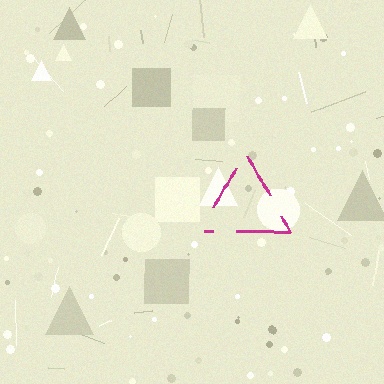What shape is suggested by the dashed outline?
The dashed outline suggests a triangle.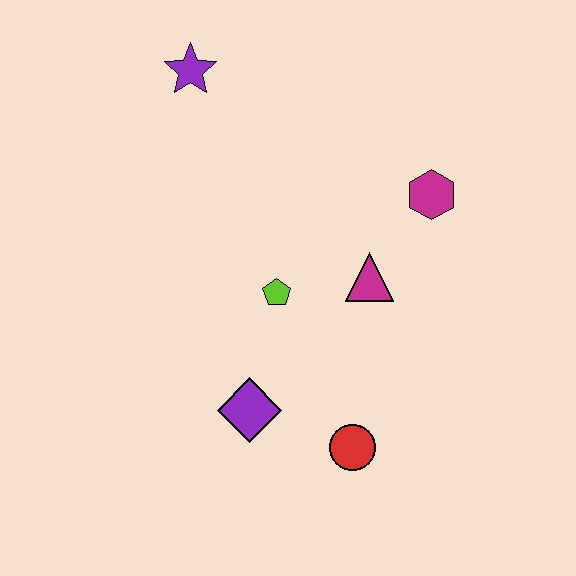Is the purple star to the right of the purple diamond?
No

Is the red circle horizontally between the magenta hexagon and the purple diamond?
Yes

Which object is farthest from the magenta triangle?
The purple star is farthest from the magenta triangle.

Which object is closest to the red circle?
The purple diamond is closest to the red circle.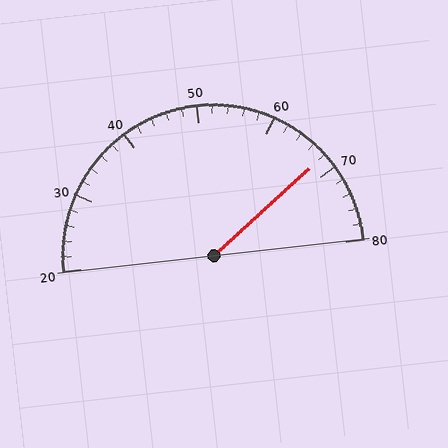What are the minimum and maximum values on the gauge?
The gauge ranges from 20 to 80.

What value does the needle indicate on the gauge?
The needle indicates approximately 68.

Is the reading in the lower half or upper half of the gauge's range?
The reading is in the upper half of the range (20 to 80).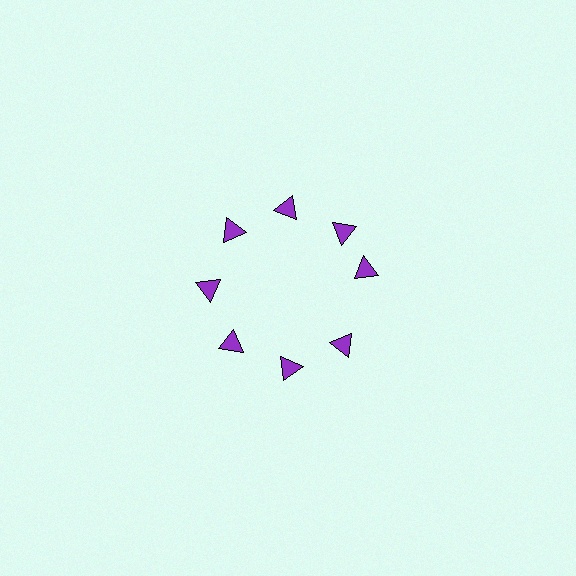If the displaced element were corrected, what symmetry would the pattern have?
It would have 8-fold rotational symmetry — the pattern would map onto itself every 45 degrees.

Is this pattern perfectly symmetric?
No. The 8 purple triangles are arranged in a ring, but one element near the 3 o'clock position is rotated out of alignment along the ring, breaking the 8-fold rotational symmetry.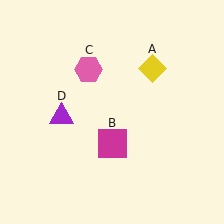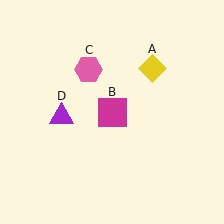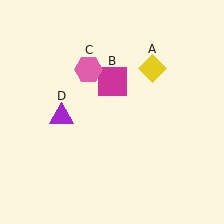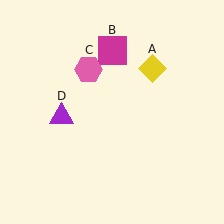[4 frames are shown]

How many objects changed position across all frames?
1 object changed position: magenta square (object B).